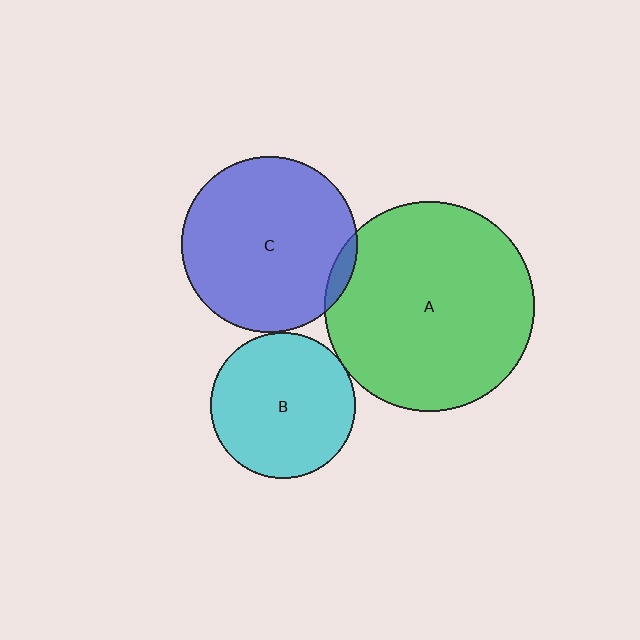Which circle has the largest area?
Circle A (green).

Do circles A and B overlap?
Yes.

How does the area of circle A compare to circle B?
Approximately 2.1 times.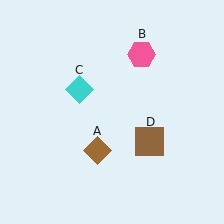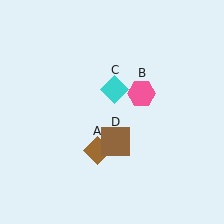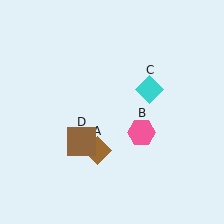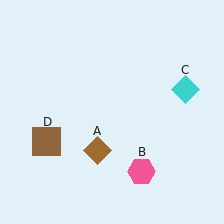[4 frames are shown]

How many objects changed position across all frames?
3 objects changed position: pink hexagon (object B), cyan diamond (object C), brown square (object D).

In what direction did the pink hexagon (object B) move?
The pink hexagon (object B) moved down.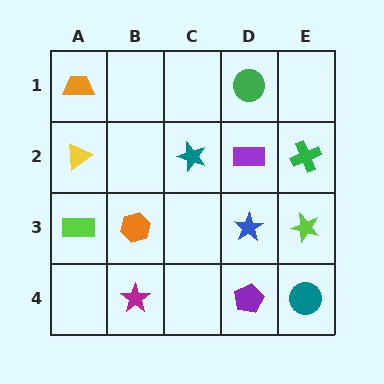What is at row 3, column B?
An orange hexagon.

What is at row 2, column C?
A teal star.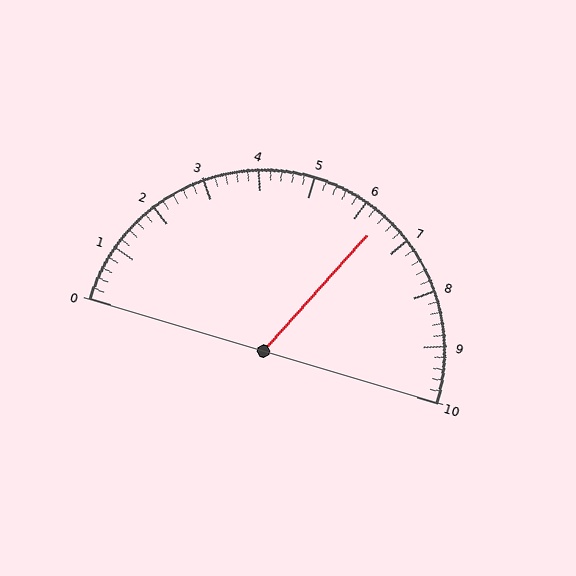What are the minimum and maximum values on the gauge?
The gauge ranges from 0 to 10.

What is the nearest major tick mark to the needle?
The nearest major tick mark is 6.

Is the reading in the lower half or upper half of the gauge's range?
The reading is in the upper half of the range (0 to 10).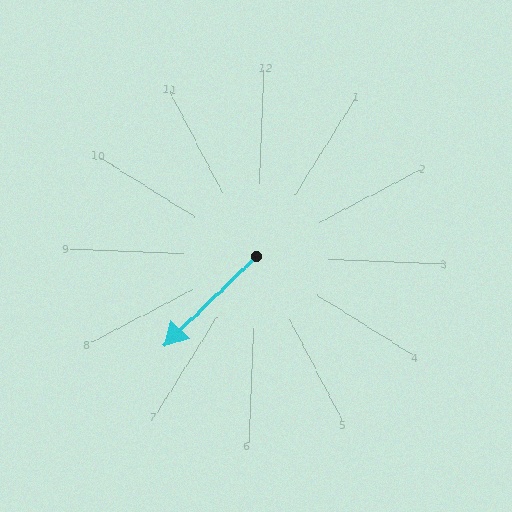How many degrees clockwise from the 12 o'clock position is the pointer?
Approximately 224 degrees.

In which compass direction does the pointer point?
Southwest.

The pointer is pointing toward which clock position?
Roughly 7 o'clock.